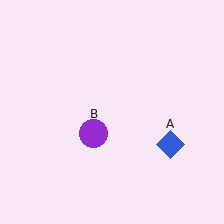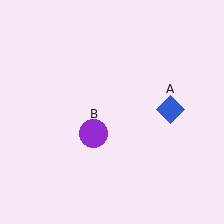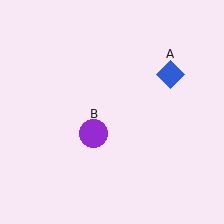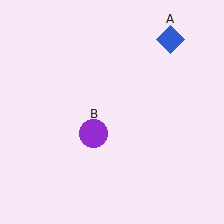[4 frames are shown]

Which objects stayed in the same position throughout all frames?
Purple circle (object B) remained stationary.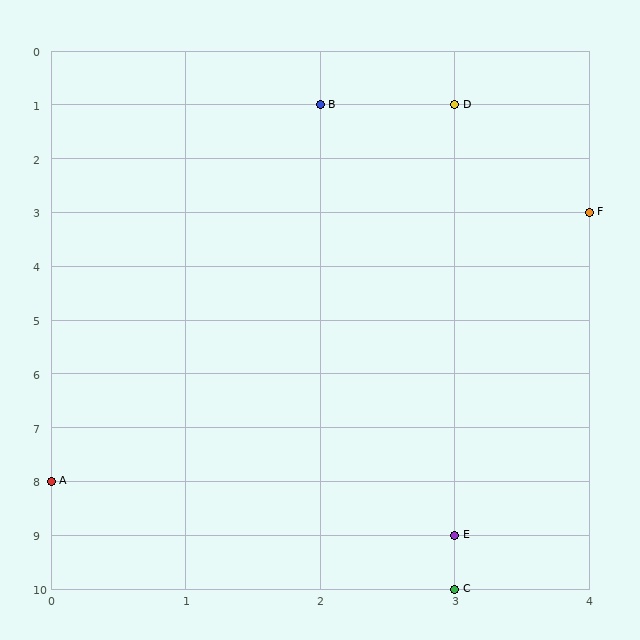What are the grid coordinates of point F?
Point F is at grid coordinates (4, 3).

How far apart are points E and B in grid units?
Points E and B are 1 column and 8 rows apart (about 8.1 grid units diagonally).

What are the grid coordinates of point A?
Point A is at grid coordinates (0, 8).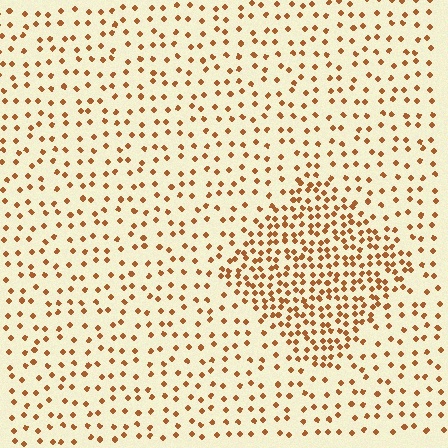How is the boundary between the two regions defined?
The boundary is defined by a change in element density (approximately 2.3x ratio). All elements are the same color, size, and shape.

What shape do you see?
I see a diamond.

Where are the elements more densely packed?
The elements are more densely packed inside the diamond boundary.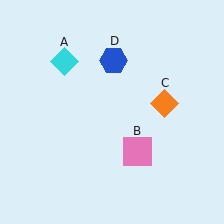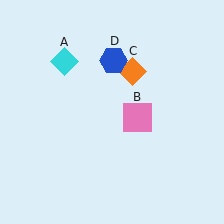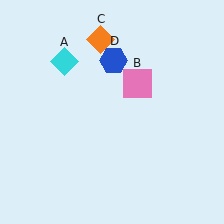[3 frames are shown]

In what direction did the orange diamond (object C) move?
The orange diamond (object C) moved up and to the left.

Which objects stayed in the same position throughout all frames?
Cyan diamond (object A) and blue hexagon (object D) remained stationary.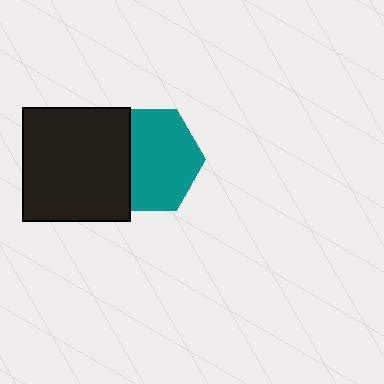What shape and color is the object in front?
The object in front is a black rectangle.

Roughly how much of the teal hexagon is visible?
Most of it is visible (roughly 68%).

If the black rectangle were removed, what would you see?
You would see the complete teal hexagon.